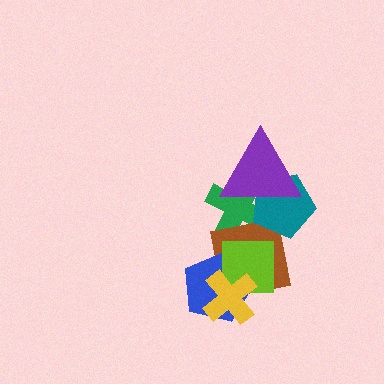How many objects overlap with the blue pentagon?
3 objects overlap with the blue pentagon.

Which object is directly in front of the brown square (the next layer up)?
The teal pentagon is directly in front of the brown square.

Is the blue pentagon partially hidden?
Yes, it is partially covered by another shape.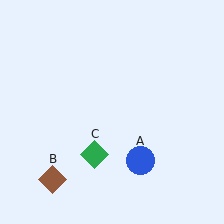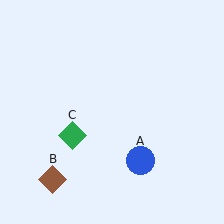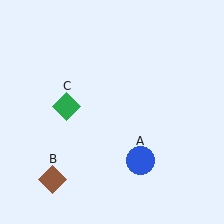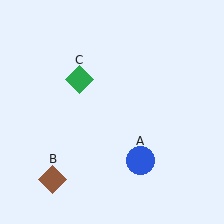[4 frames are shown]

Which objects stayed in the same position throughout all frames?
Blue circle (object A) and brown diamond (object B) remained stationary.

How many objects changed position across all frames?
1 object changed position: green diamond (object C).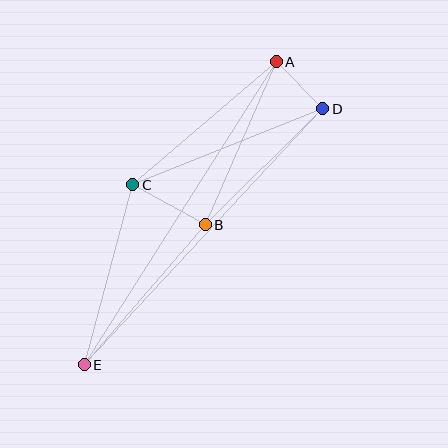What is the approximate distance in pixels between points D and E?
The distance between D and E is approximately 350 pixels.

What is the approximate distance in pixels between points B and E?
The distance between B and E is approximately 185 pixels.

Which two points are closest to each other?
Points A and D are closest to each other.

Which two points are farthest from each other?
Points A and E are farthest from each other.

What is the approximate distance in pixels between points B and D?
The distance between B and D is approximately 165 pixels.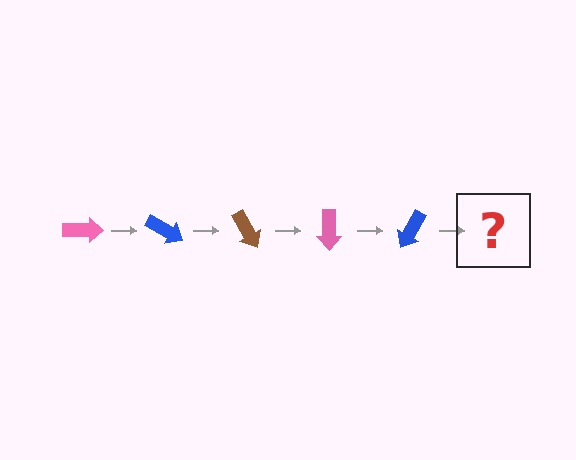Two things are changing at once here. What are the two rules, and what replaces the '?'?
The two rules are that it rotates 30 degrees each step and the color cycles through pink, blue, and brown. The '?' should be a brown arrow, rotated 150 degrees from the start.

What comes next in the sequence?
The next element should be a brown arrow, rotated 150 degrees from the start.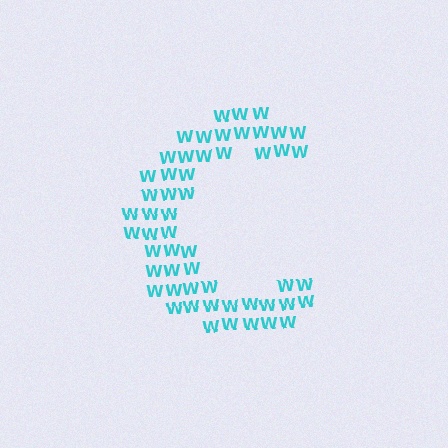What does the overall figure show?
The overall figure shows the letter C.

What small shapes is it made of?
It is made of small letter W's.